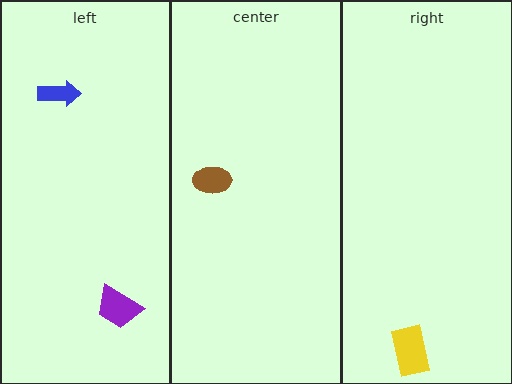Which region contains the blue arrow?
The left region.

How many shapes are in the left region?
2.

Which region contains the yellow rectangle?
The right region.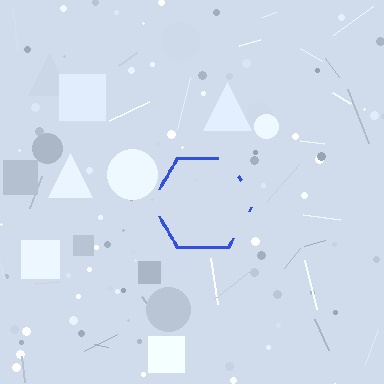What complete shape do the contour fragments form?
The contour fragments form a hexagon.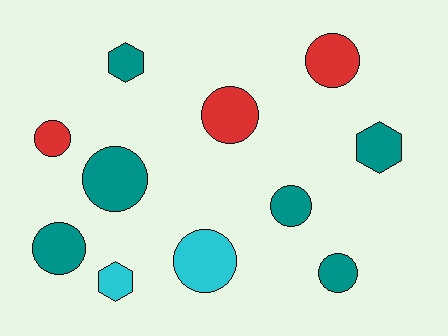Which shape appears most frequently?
Circle, with 8 objects.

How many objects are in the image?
There are 11 objects.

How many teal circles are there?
There are 4 teal circles.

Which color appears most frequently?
Teal, with 6 objects.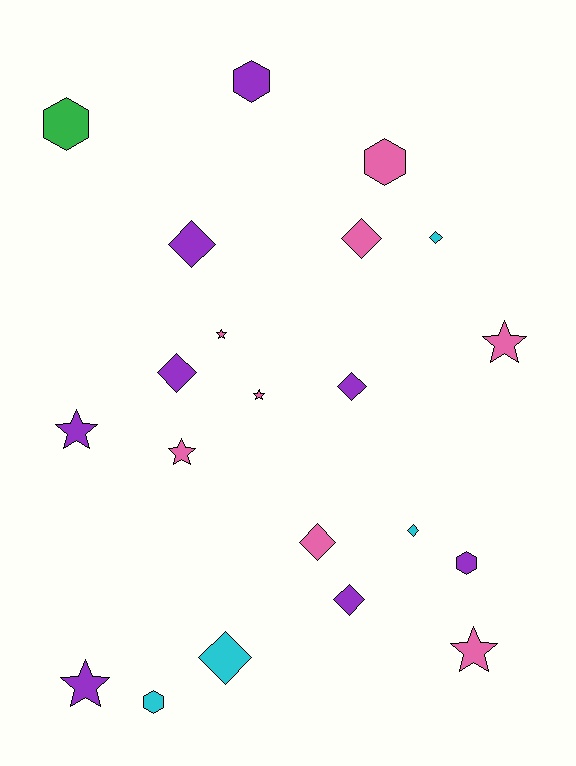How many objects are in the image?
There are 21 objects.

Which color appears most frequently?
Pink, with 8 objects.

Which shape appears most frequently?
Diamond, with 9 objects.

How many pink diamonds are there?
There are 2 pink diamonds.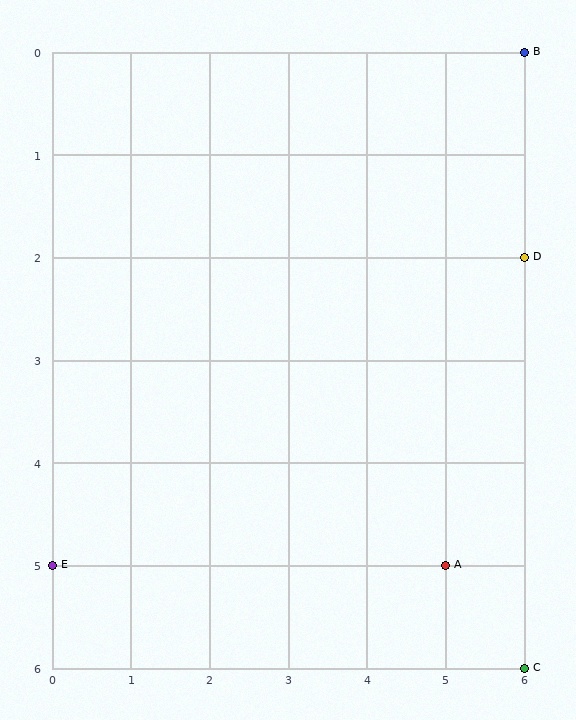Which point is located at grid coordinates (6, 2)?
Point D is at (6, 2).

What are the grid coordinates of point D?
Point D is at grid coordinates (6, 2).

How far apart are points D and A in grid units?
Points D and A are 1 column and 3 rows apart (about 3.2 grid units diagonally).